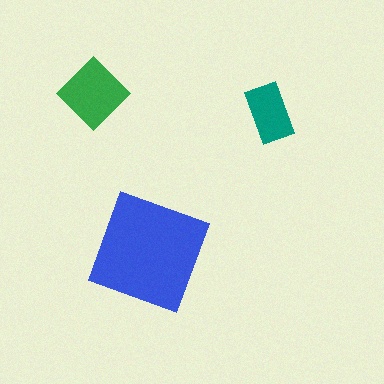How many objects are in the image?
There are 3 objects in the image.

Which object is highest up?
The green diamond is topmost.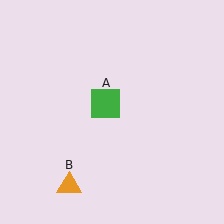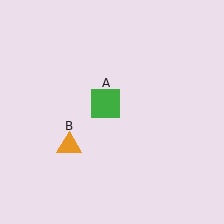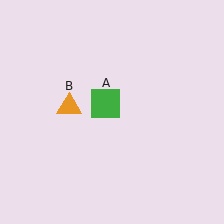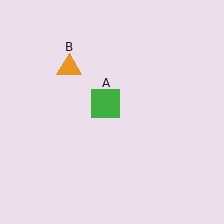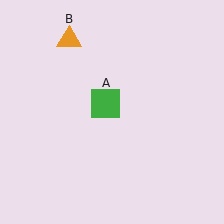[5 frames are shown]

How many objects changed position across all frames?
1 object changed position: orange triangle (object B).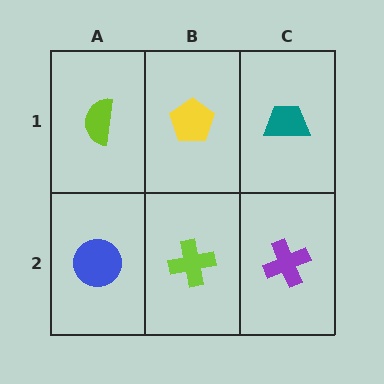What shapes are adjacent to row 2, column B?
A yellow pentagon (row 1, column B), a blue circle (row 2, column A), a purple cross (row 2, column C).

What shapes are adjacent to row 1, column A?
A blue circle (row 2, column A), a yellow pentagon (row 1, column B).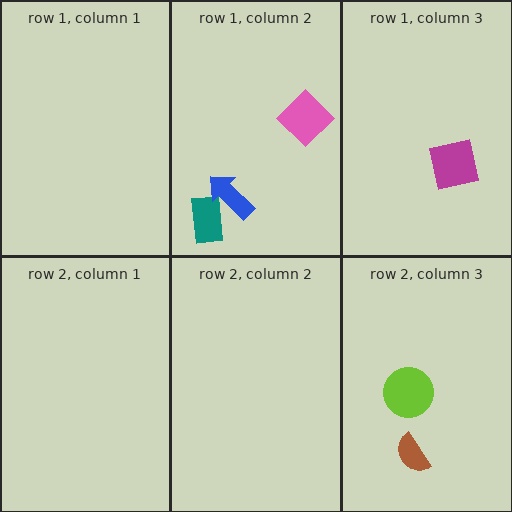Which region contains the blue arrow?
The row 1, column 2 region.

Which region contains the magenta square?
The row 1, column 3 region.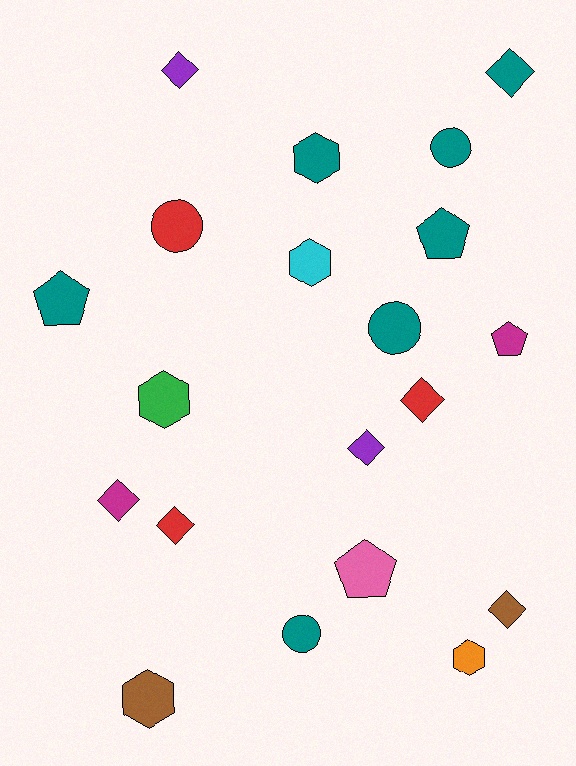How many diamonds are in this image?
There are 7 diamonds.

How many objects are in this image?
There are 20 objects.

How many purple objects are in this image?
There are 2 purple objects.